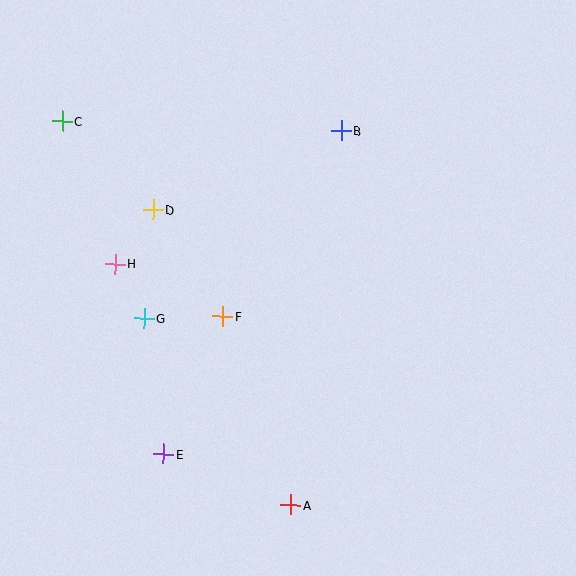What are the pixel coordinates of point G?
Point G is at (144, 319).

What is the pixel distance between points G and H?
The distance between G and H is 62 pixels.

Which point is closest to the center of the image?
Point F at (222, 317) is closest to the center.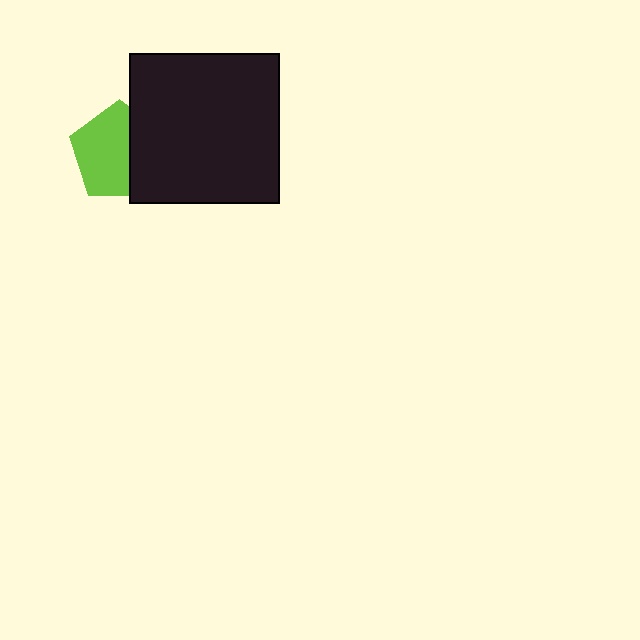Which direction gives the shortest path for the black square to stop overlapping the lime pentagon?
Moving right gives the shortest separation.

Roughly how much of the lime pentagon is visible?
About half of it is visible (roughly 64%).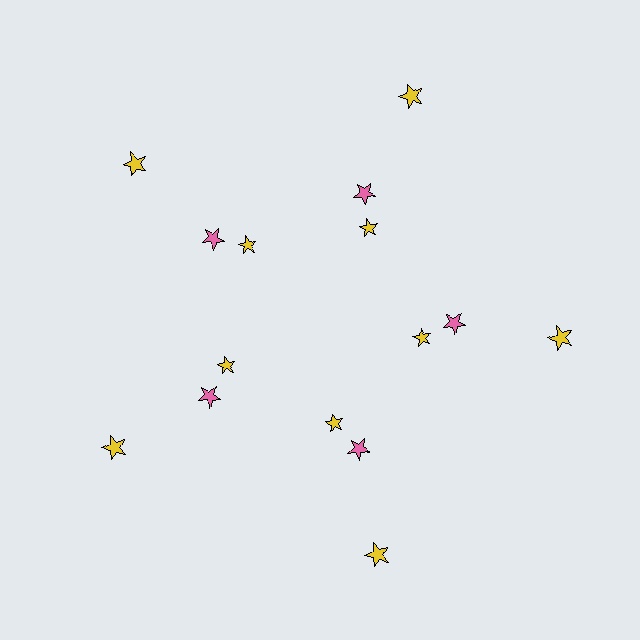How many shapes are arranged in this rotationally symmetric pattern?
There are 15 shapes, arranged in 5 groups of 3.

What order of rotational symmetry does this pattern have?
This pattern has 5-fold rotational symmetry.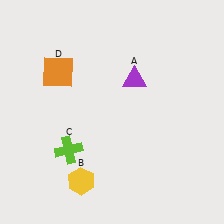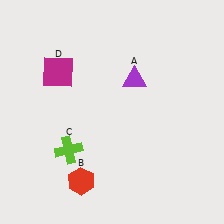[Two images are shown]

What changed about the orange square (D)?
In Image 1, D is orange. In Image 2, it changed to magenta.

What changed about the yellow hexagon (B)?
In Image 1, B is yellow. In Image 2, it changed to red.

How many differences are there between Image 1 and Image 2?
There are 2 differences between the two images.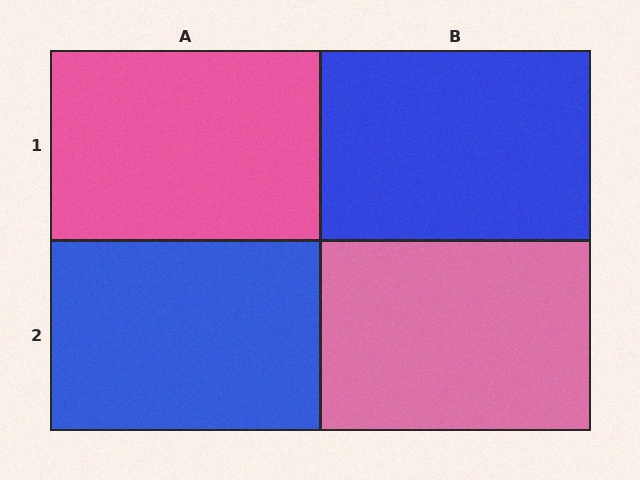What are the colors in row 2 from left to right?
Blue, pink.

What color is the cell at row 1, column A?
Pink.